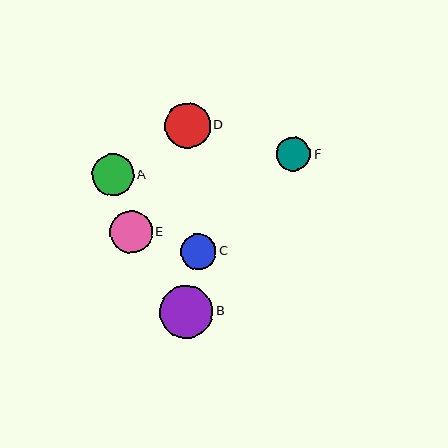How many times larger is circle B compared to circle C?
Circle B is approximately 1.5 times the size of circle C.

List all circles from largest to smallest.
From largest to smallest: B, D, E, A, C, F.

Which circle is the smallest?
Circle F is the smallest with a size of approximately 34 pixels.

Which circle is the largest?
Circle B is the largest with a size of approximately 53 pixels.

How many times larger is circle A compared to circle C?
Circle A is approximately 1.2 times the size of circle C.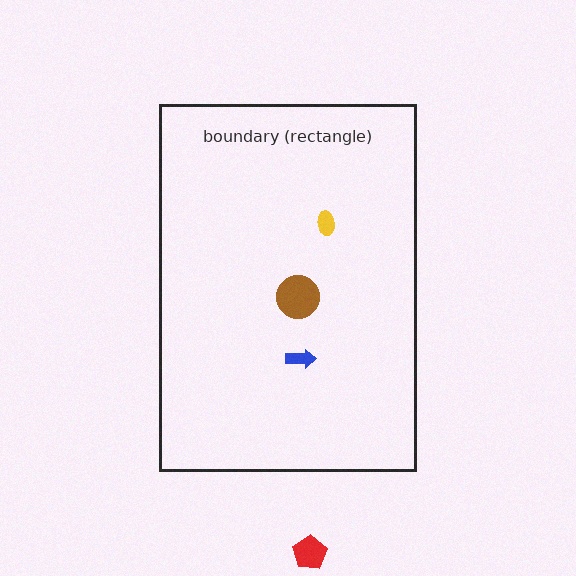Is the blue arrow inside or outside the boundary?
Inside.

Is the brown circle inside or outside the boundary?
Inside.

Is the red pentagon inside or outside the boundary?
Outside.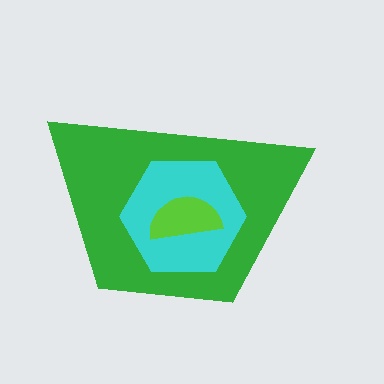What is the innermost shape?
The lime semicircle.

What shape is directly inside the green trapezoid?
The cyan hexagon.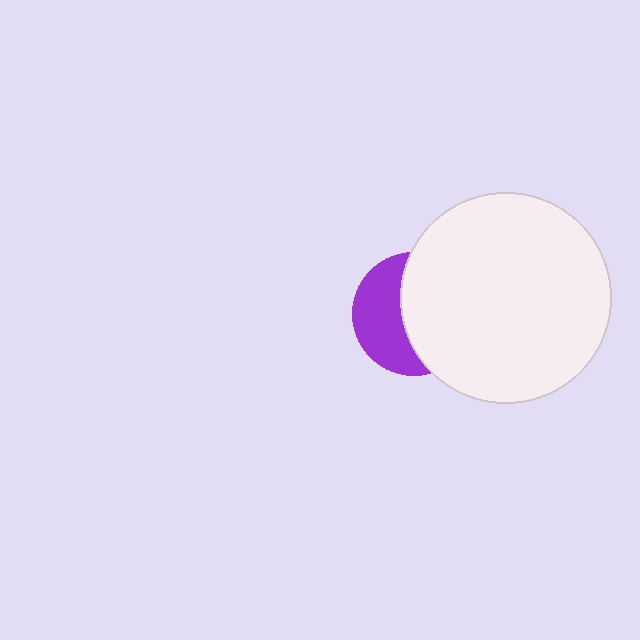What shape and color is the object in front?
The object in front is a white circle.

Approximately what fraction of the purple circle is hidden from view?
Roughly 56% of the purple circle is hidden behind the white circle.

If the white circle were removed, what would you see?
You would see the complete purple circle.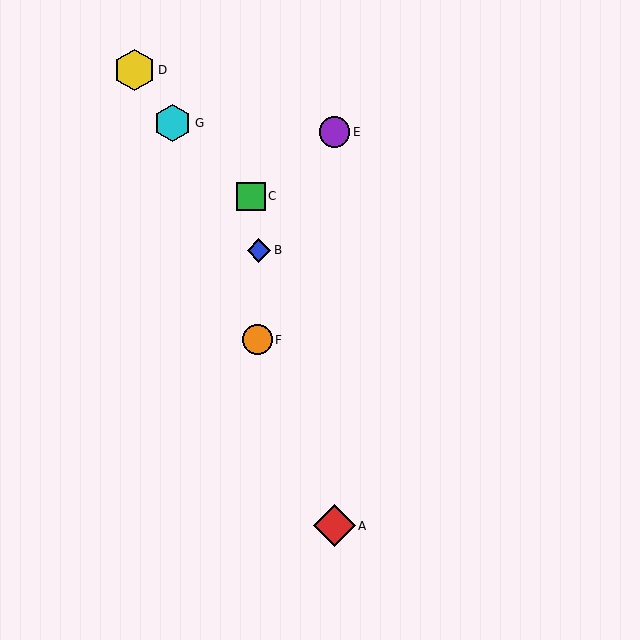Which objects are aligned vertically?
Objects A, E are aligned vertically.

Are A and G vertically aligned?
No, A is at x≈334 and G is at x≈173.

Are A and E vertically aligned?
Yes, both are at x≈334.